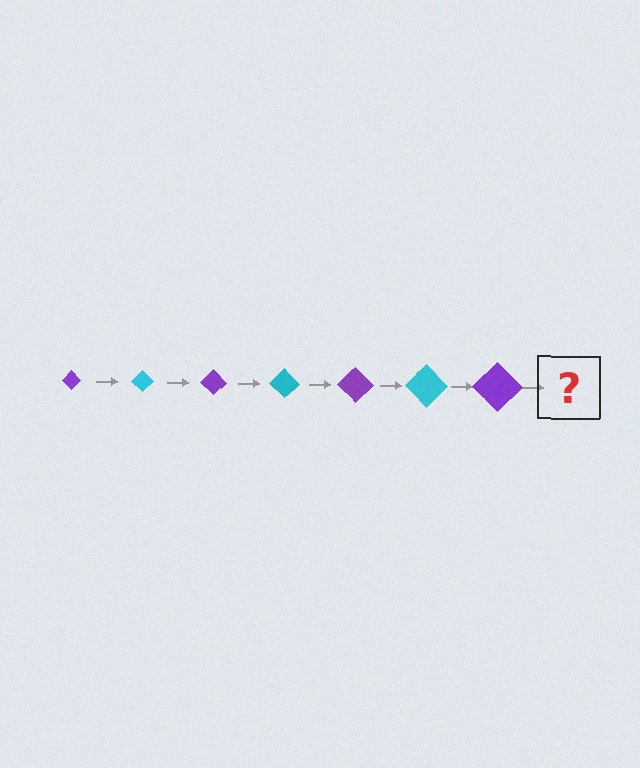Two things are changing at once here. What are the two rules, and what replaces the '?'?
The two rules are that the diamond grows larger each step and the color cycles through purple and cyan. The '?' should be a cyan diamond, larger than the previous one.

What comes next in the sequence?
The next element should be a cyan diamond, larger than the previous one.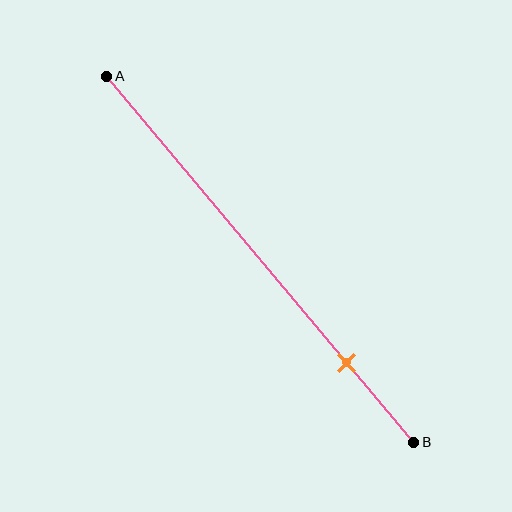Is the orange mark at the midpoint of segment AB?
No, the mark is at about 80% from A, not at the 50% midpoint.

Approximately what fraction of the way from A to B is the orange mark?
The orange mark is approximately 80% of the way from A to B.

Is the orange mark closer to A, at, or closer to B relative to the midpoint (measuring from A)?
The orange mark is closer to point B than the midpoint of segment AB.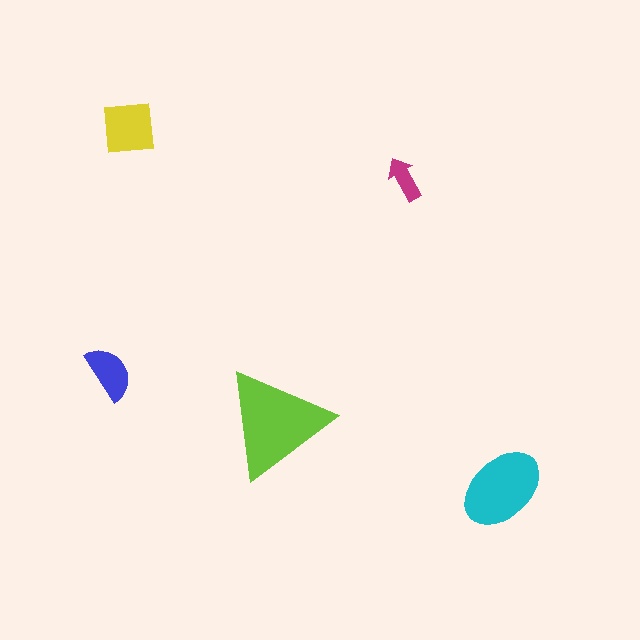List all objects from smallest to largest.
The magenta arrow, the blue semicircle, the yellow square, the cyan ellipse, the lime triangle.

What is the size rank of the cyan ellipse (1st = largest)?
2nd.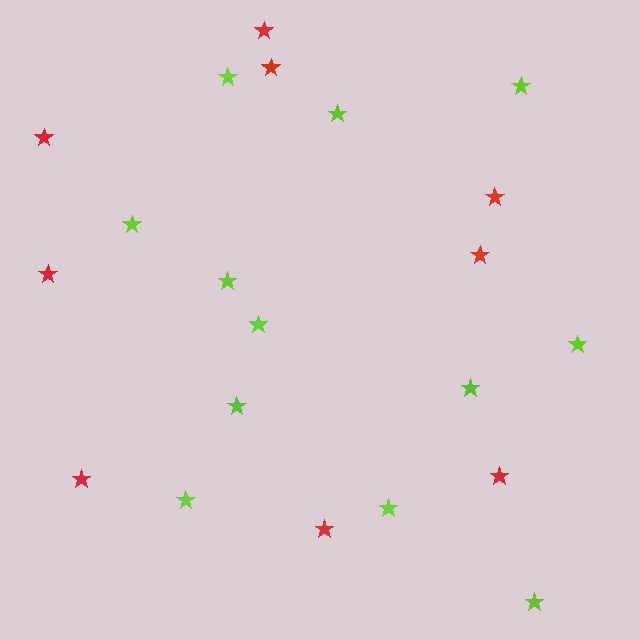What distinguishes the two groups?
There are 2 groups: one group of lime stars (12) and one group of red stars (9).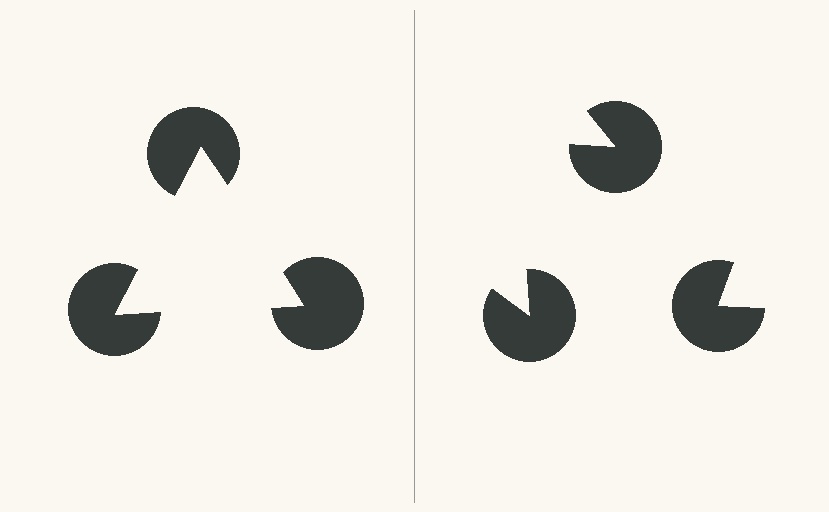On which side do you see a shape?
An illusory triangle appears on the left side. On the right side the wedge cuts are rotated, so no coherent shape forms.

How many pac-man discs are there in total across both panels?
6 — 3 on each side.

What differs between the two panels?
The pac-man discs are positioned identically on both sides; only the wedge orientations differ. On the left they align to a triangle; on the right they are misaligned.